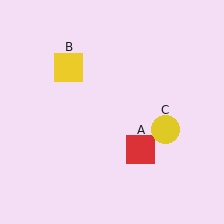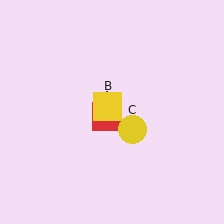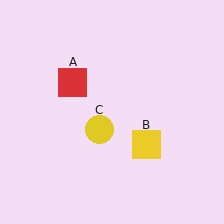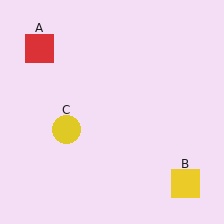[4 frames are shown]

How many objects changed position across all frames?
3 objects changed position: red square (object A), yellow square (object B), yellow circle (object C).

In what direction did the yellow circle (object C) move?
The yellow circle (object C) moved left.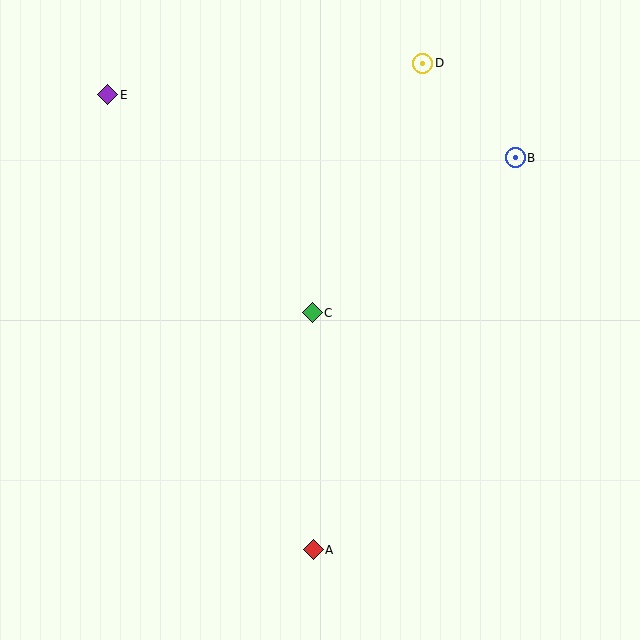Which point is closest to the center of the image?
Point C at (312, 313) is closest to the center.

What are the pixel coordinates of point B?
Point B is at (515, 158).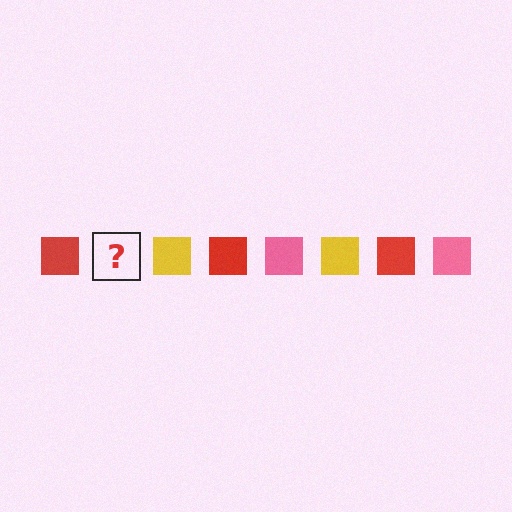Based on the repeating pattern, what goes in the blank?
The blank should be a pink square.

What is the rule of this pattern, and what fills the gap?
The rule is that the pattern cycles through red, pink, yellow squares. The gap should be filled with a pink square.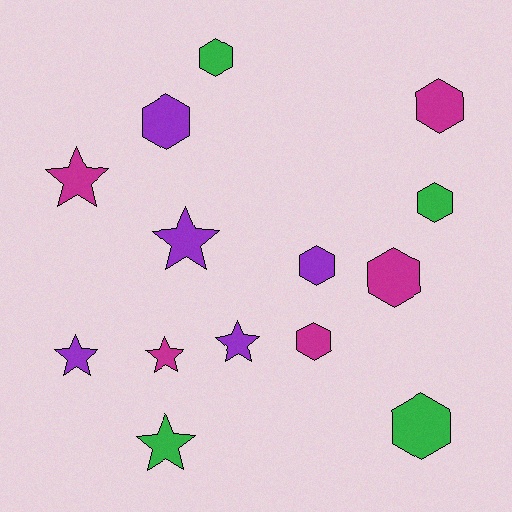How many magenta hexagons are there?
There are 3 magenta hexagons.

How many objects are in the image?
There are 14 objects.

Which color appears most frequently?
Magenta, with 5 objects.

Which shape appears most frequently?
Hexagon, with 8 objects.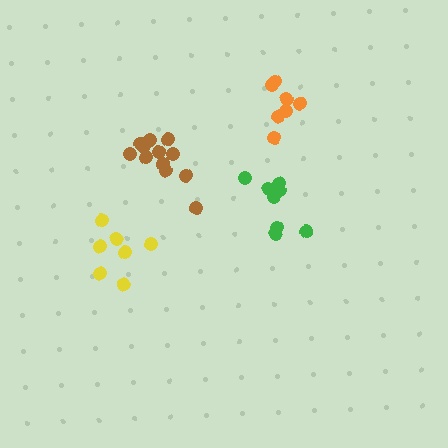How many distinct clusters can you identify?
There are 4 distinct clusters.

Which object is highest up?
The orange cluster is topmost.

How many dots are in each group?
Group 1: 7 dots, Group 2: 7 dots, Group 3: 9 dots, Group 4: 12 dots (35 total).